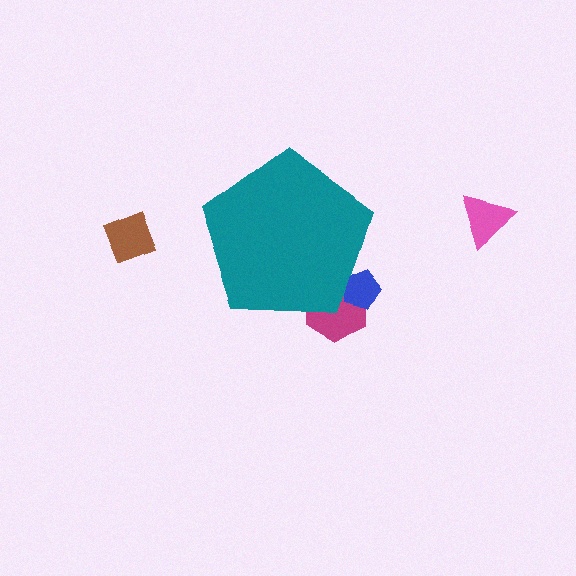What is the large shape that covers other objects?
A teal pentagon.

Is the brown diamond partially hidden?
No, the brown diamond is fully visible.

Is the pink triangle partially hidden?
No, the pink triangle is fully visible.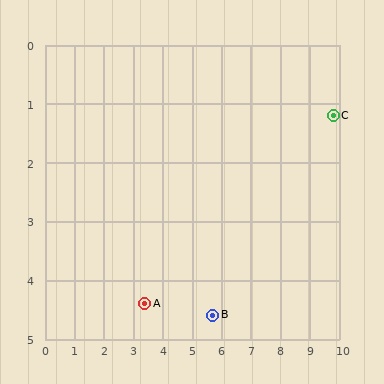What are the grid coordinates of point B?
Point B is at approximately (5.7, 4.6).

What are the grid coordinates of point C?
Point C is at approximately (9.8, 1.2).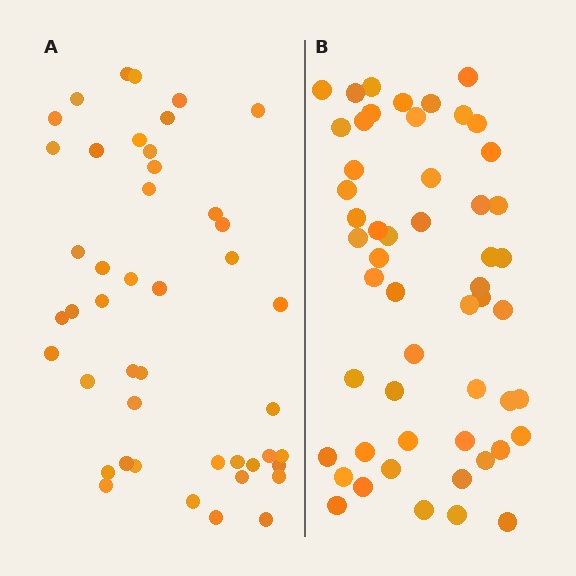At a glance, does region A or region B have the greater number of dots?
Region B (the right region) has more dots.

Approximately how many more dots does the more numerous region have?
Region B has roughly 8 or so more dots than region A.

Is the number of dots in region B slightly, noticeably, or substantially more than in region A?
Region B has only slightly more — the two regions are fairly close. The ratio is roughly 1.2 to 1.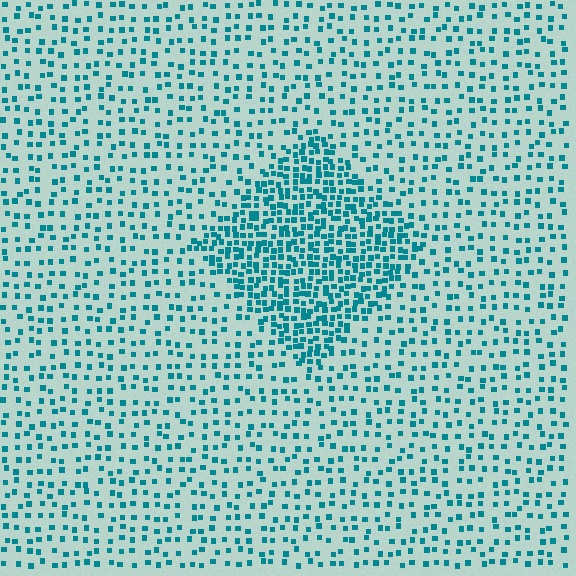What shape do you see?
I see a diamond.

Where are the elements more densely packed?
The elements are more densely packed inside the diamond boundary.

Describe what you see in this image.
The image contains small teal elements arranged at two different densities. A diamond-shaped region is visible where the elements are more densely packed than the surrounding area.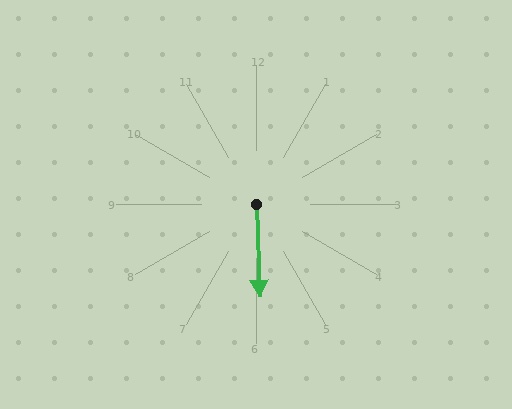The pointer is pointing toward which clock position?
Roughly 6 o'clock.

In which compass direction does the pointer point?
South.